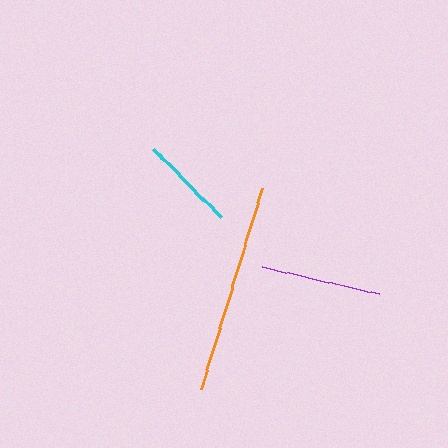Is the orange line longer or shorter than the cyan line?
The orange line is longer than the cyan line.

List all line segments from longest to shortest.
From longest to shortest: orange, purple, cyan.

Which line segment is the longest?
The orange line is the longest at approximately 209 pixels.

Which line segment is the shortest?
The cyan line is the shortest at approximately 97 pixels.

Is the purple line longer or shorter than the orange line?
The orange line is longer than the purple line.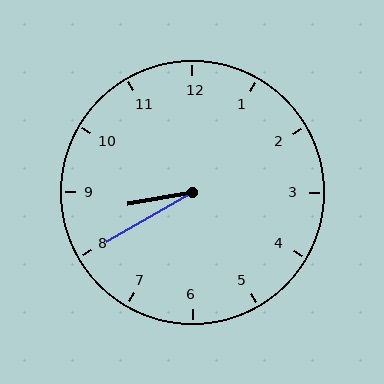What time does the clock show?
8:40.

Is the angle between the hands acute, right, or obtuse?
It is acute.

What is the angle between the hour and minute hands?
Approximately 20 degrees.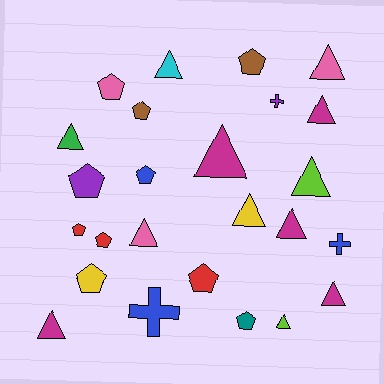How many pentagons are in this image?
There are 10 pentagons.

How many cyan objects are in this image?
There is 1 cyan object.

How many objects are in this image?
There are 25 objects.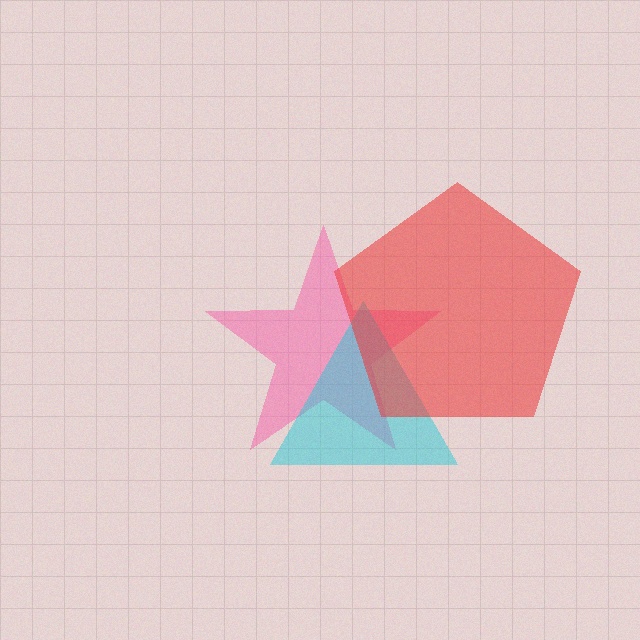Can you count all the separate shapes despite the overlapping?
Yes, there are 3 separate shapes.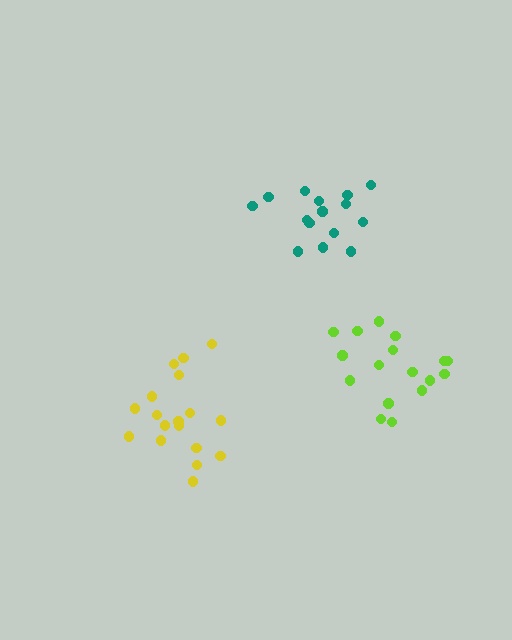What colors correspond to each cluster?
The clusters are colored: teal, yellow, lime.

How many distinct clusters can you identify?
There are 3 distinct clusters.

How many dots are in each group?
Group 1: 15 dots, Group 2: 18 dots, Group 3: 17 dots (50 total).